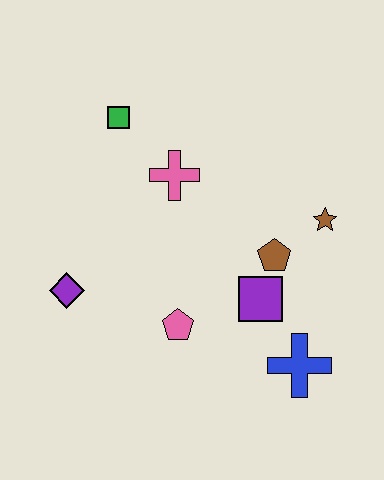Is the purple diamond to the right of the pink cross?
No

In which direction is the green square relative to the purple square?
The green square is above the purple square.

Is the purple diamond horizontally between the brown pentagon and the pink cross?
No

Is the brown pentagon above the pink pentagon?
Yes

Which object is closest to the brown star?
The brown pentagon is closest to the brown star.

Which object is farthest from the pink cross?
The blue cross is farthest from the pink cross.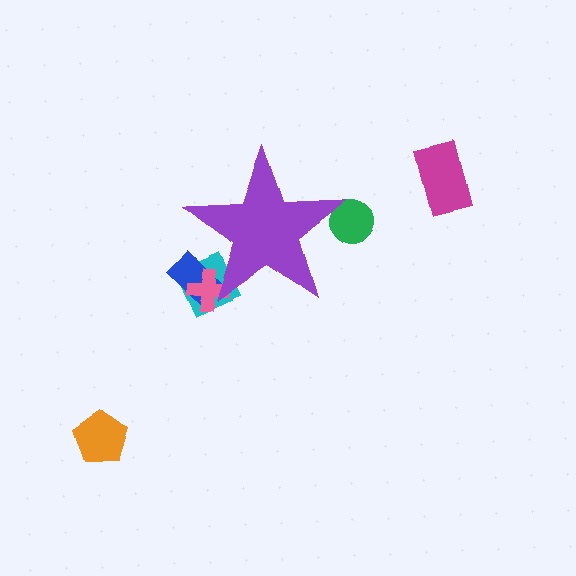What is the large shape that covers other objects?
A purple star.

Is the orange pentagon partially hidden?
No, the orange pentagon is fully visible.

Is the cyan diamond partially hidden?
Yes, the cyan diamond is partially hidden behind the purple star.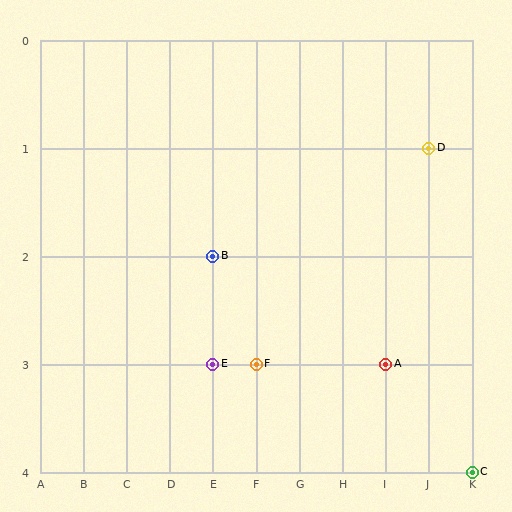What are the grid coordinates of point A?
Point A is at grid coordinates (I, 3).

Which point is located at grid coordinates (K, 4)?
Point C is at (K, 4).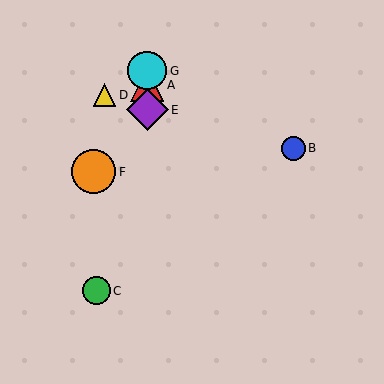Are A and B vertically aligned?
No, A is at x≈147 and B is at x≈293.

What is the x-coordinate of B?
Object B is at x≈293.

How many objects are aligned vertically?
3 objects (A, E, G) are aligned vertically.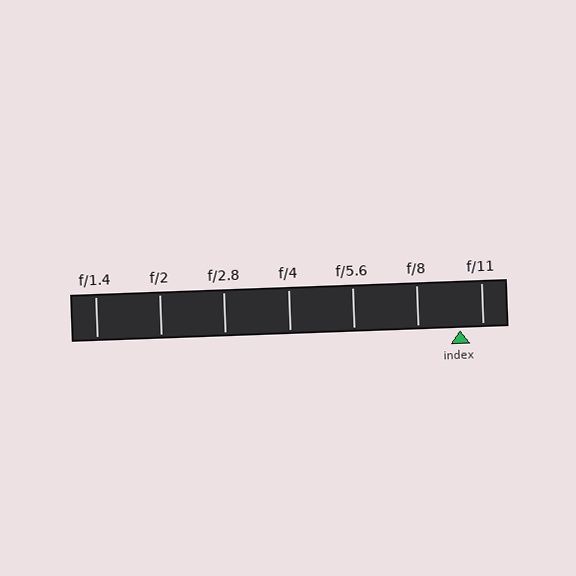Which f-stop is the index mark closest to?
The index mark is closest to f/11.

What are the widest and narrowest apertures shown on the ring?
The widest aperture shown is f/1.4 and the narrowest is f/11.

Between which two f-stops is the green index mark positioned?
The index mark is between f/8 and f/11.